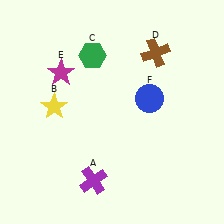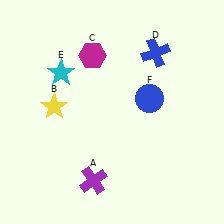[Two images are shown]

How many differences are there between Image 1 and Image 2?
There are 3 differences between the two images.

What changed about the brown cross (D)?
In Image 1, D is brown. In Image 2, it changed to blue.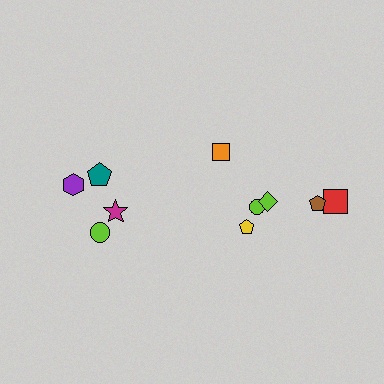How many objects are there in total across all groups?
There are 10 objects.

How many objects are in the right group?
There are 6 objects.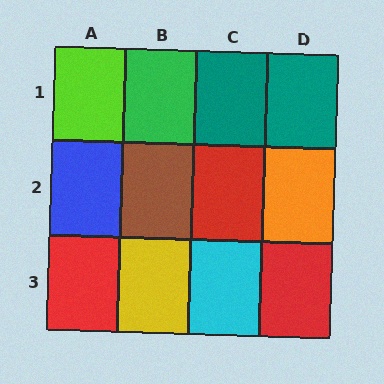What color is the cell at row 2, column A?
Blue.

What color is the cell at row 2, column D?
Orange.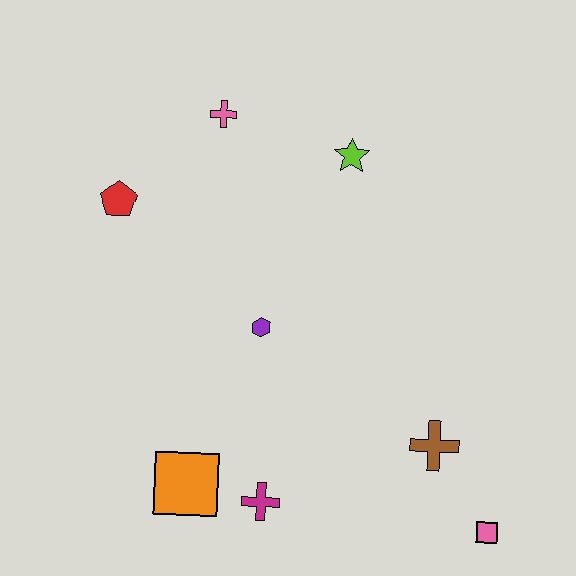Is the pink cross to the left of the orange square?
No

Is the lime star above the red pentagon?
Yes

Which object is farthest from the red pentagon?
The pink square is farthest from the red pentagon.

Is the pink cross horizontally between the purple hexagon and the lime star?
No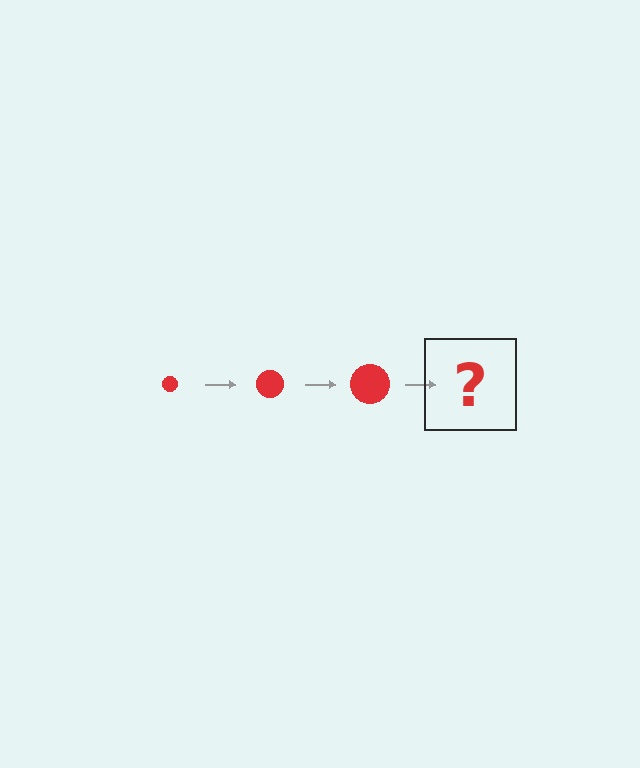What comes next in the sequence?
The next element should be a red circle, larger than the previous one.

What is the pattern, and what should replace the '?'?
The pattern is that the circle gets progressively larger each step. The '?' should be a red circle, larger than the previous one.